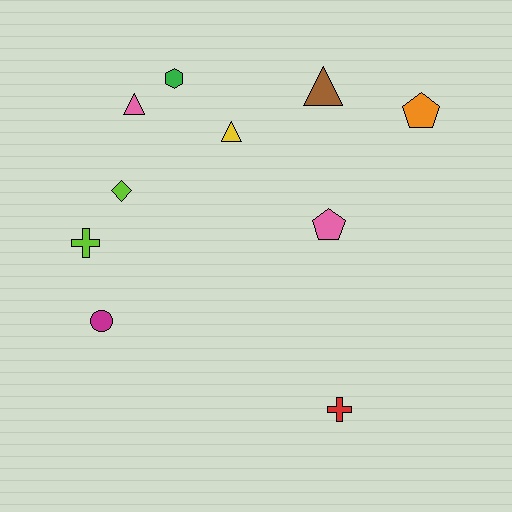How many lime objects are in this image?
There are 2 lime objects.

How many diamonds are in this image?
There is 1 diamond.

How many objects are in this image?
There are 10 objects.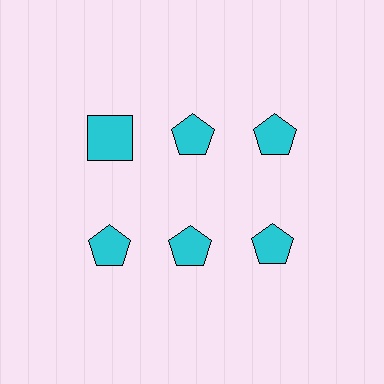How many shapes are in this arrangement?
There are 6 shapes arranged in a grid pattern.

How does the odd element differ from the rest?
It has a different shape: square instead of pentagon.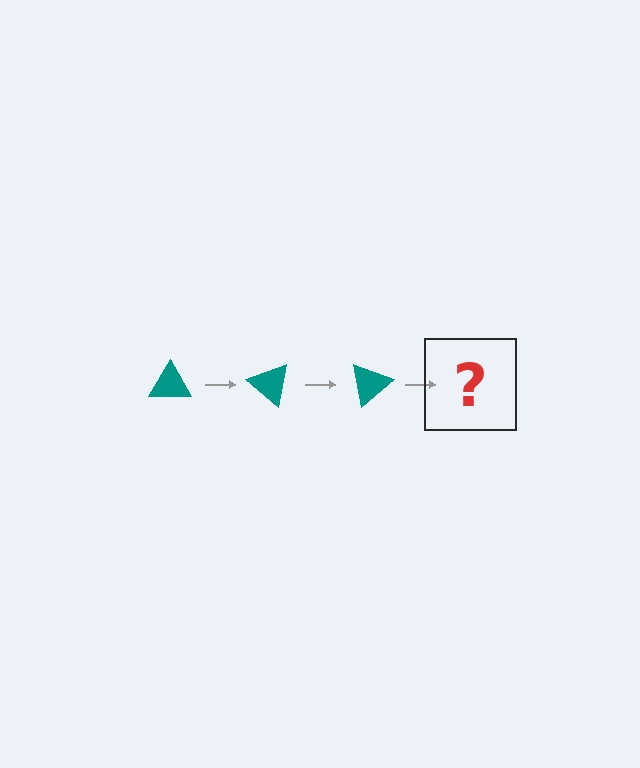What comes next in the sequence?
The next element should be a teal triangle rotated 120 degrees.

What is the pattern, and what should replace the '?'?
The pattern is that the triangle rotates 40 degrees each step. The '?' should be a teal triangle rotated 120 degrees.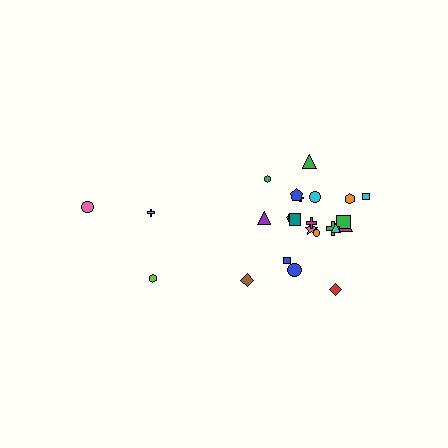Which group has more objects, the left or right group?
The right group.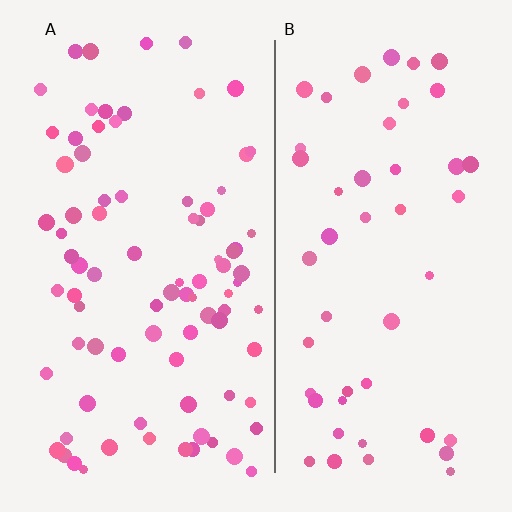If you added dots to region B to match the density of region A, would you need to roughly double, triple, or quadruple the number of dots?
Approximately double.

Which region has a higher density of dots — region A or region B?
A (the left).